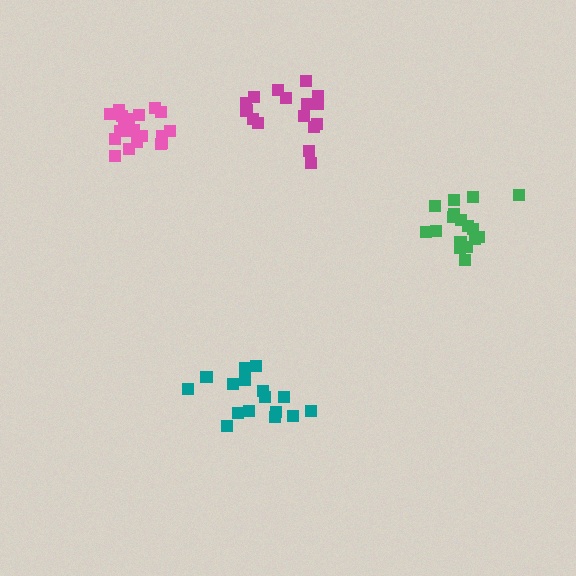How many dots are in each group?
Group 1: 17 dots, Group 2: 16 dots, Group 3: 16 dots, Group 4: 20 dots (69 total).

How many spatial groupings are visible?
There are 4 spatial groupings.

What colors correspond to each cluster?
The clusters are colored: green, teal, magenta, pink.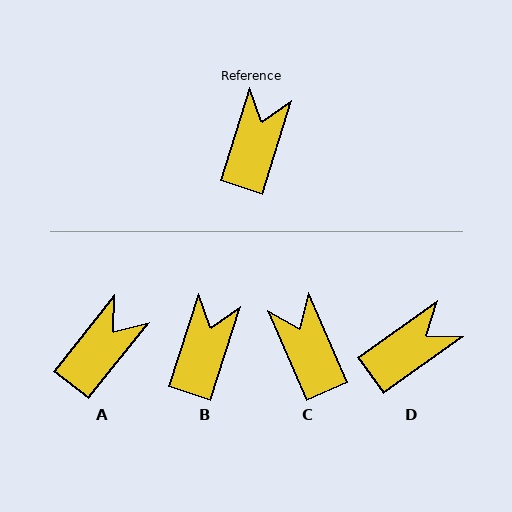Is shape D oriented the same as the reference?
No, it is off by about 37 degrees.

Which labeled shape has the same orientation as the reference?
B.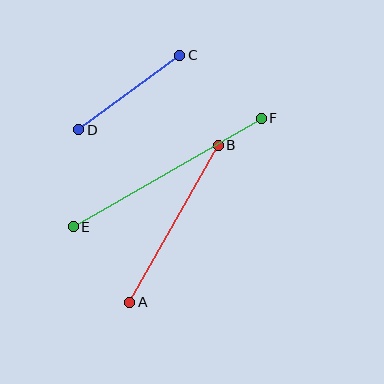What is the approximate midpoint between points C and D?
The midpoint is at approximately (129, 93) pixels.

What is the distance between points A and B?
The distance is approximately 180 pixels.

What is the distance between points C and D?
The distance is approximately 126 pixels.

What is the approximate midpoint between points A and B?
The midpoint is at approximately (174, 224) pixels.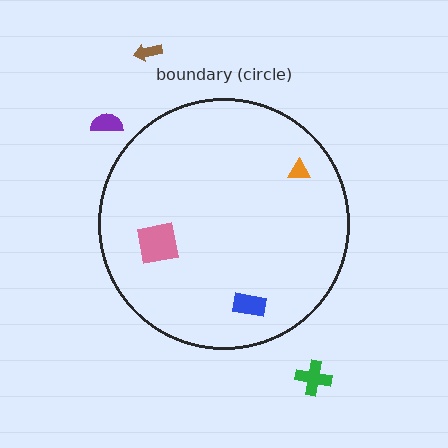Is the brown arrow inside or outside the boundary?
Outside.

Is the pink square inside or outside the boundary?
Inside.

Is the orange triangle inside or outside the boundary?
Inside.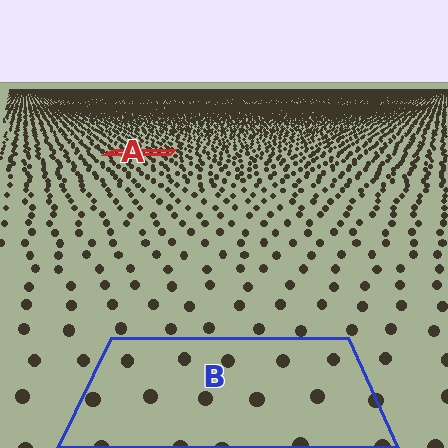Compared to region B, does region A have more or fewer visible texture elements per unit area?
Region A has more texture elements per unit area — they are packed more densely because it is farther away.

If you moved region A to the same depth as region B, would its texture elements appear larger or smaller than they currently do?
They would appear larger. At a closer depth, the same texture elements are projected at a bigger on-screen size.